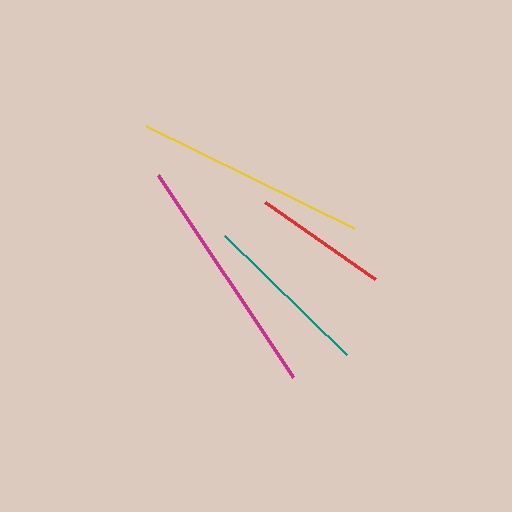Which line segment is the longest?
The magenta line is the longest at approximately 243 pixels.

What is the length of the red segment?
The red segment is approximately 135 pixels long.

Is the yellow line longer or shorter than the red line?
The yellow line is longer than the red line.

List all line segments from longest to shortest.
From longest to shortest: magenta, yellow, teal, red.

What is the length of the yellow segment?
The yellow segment is approximately 232 pixels long.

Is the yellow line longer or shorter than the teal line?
The yellow line is longer than the teal line.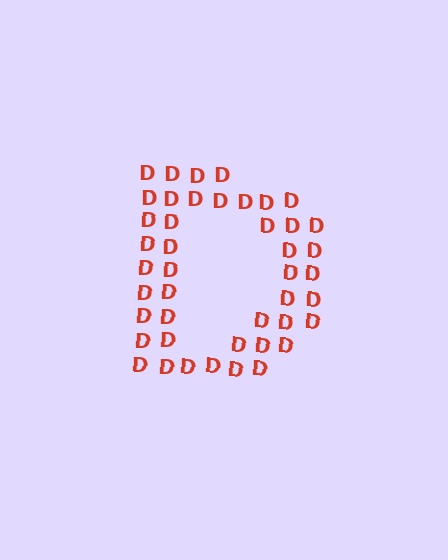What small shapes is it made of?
It is made of small letter D's.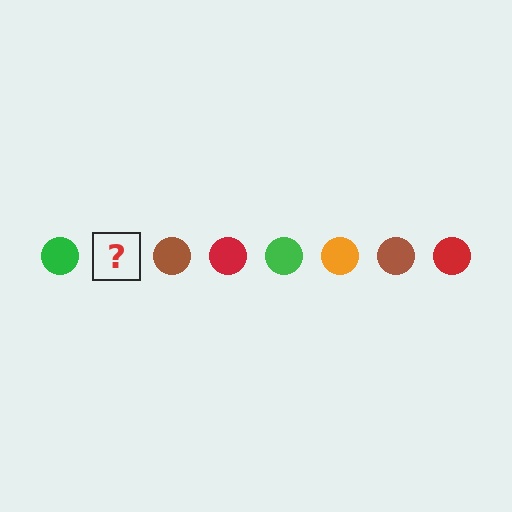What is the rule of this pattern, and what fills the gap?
The rule is that the pattern cycles through green, orange, brown, red circles. The gap should be filled with an orange circle.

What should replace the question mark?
The question mark should be replaced with an orange circle.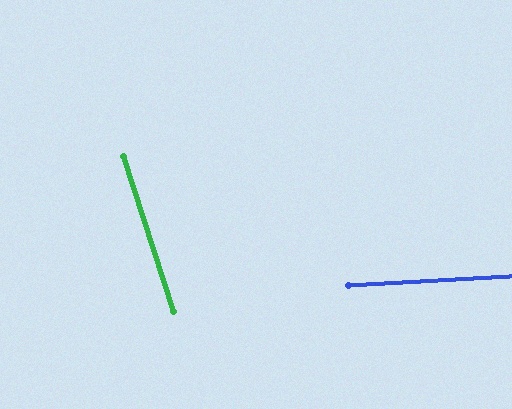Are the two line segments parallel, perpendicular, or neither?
Neither parallel nor perpendicular — they differ by about 75°.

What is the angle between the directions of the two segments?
Approximately 75 degrees.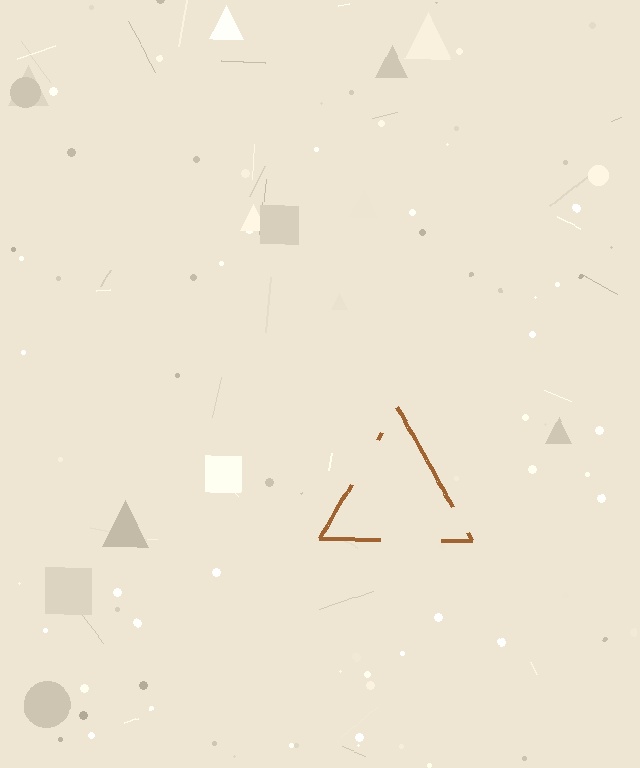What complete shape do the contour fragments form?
The contour fragments form a triangle.